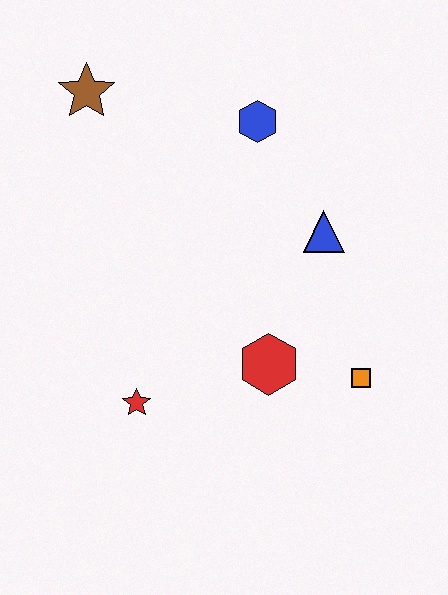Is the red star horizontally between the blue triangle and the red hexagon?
No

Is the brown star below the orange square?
No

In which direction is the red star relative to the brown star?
The red star is below the brown star.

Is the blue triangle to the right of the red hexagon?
Yes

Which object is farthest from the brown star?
The orange square is farthest from the brown star.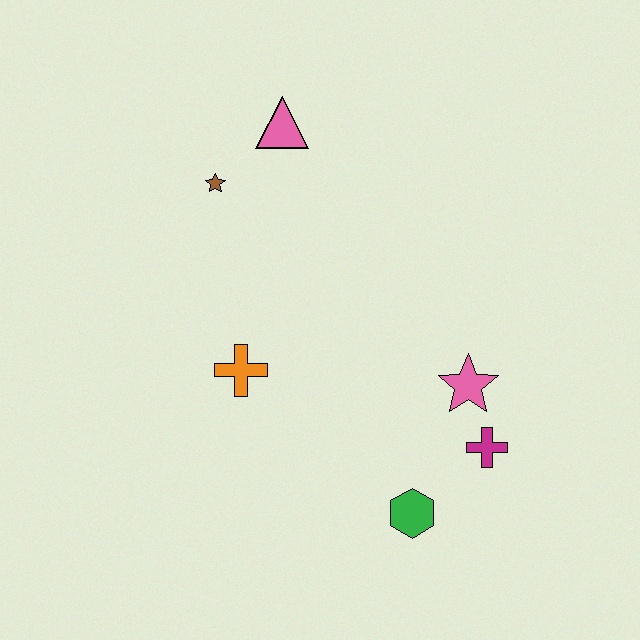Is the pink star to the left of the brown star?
No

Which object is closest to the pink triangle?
The brown star is closest to the pink triangle.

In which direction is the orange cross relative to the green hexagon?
The orange cross is to the left of the green hexagon.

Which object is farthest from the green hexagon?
The pink triangle is farthest from the green hexagon.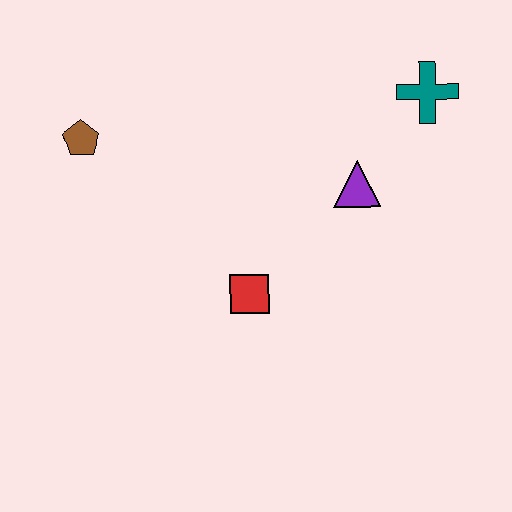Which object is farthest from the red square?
The teal cross is farthest from the red square.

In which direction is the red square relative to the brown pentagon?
The red square is to the right of the brown pentagon.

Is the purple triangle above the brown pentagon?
No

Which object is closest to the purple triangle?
The teal cross is closest to the purple triangle.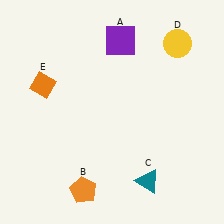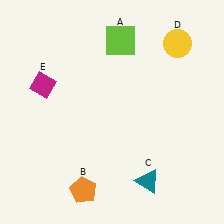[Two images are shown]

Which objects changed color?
A changed from purple to lime. E changed from orange to magenta.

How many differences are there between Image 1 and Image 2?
There are 2 differences between the two images.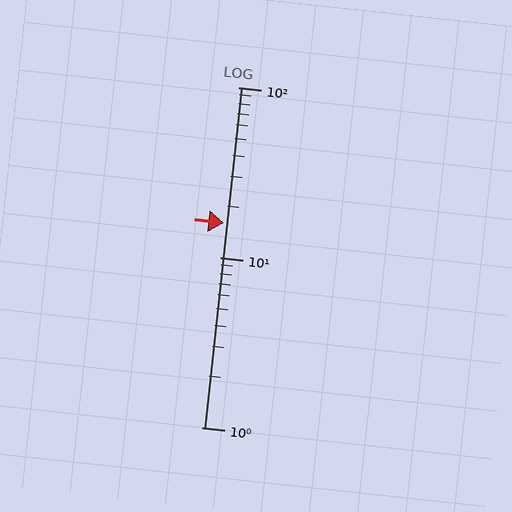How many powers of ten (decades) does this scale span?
The scale spans 2 decades, from 1 to 100.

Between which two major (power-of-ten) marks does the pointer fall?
The pointer is between 10 and 100.